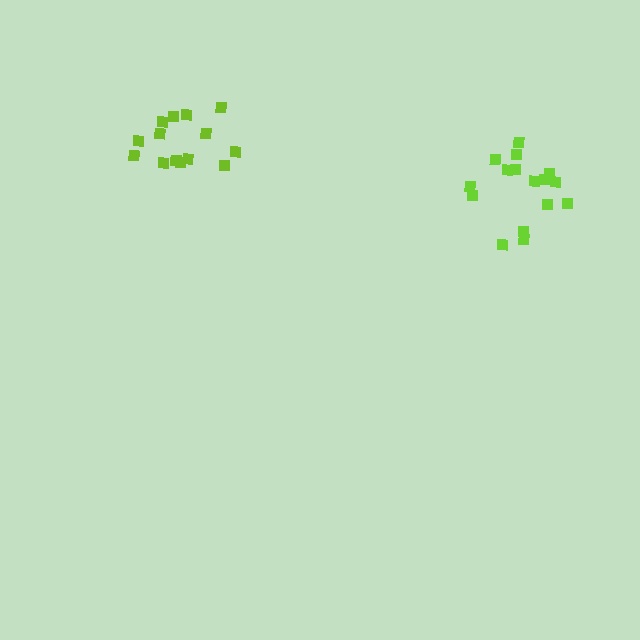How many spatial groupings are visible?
There are 2 spatial groupings.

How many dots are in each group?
Group 1: 16 dots, Group 2: 14 dots (30 total).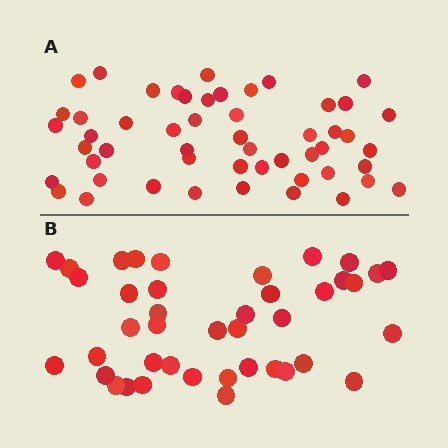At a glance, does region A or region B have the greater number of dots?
Region A (the top region) has more dots.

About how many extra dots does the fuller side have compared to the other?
Region A has roughly 12 or so more dots than region B.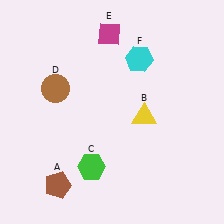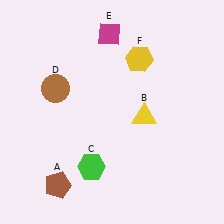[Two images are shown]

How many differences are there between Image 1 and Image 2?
There is 1 difference between the two images.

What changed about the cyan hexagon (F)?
In Image 1, F is cyan. In Image 2, it changed to yellow.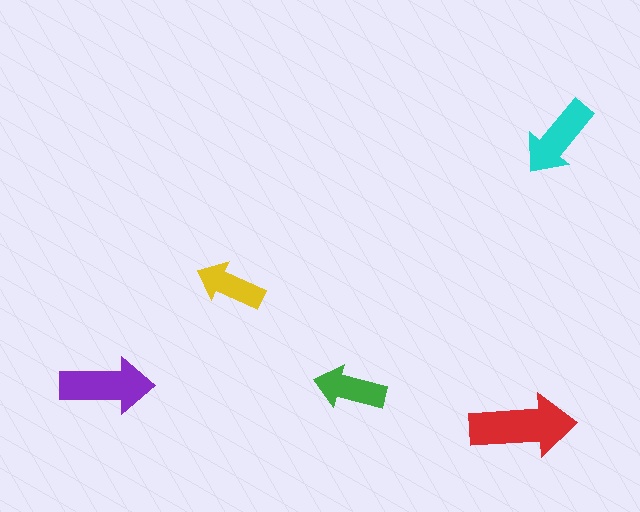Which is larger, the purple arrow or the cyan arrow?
The purple one.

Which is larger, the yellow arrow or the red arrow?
The red one.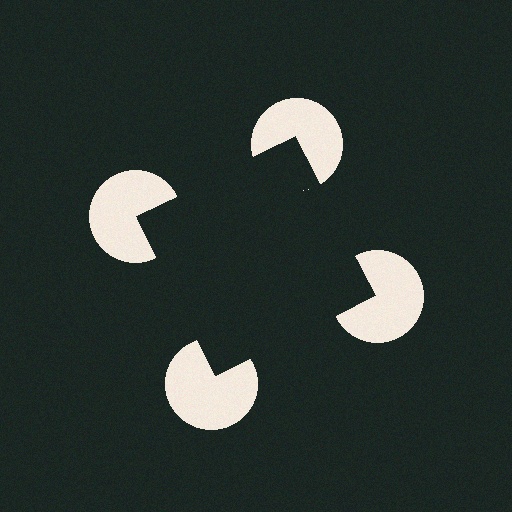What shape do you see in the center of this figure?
An illusory square — its edges are inferred from the aligned wedge cuts in the pac-man discs, not physically drawn.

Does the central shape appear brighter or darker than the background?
It typically appears slightly darker than the background, even though no actual brightness change is drawn.